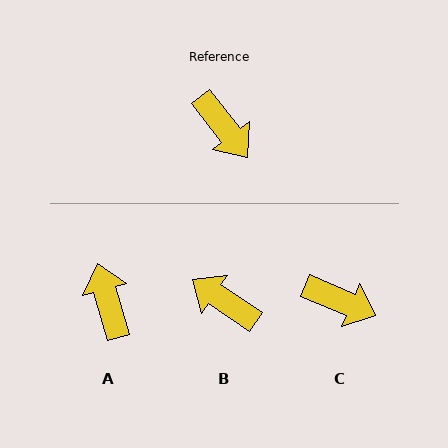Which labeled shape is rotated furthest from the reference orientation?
B, about 161 degrees away.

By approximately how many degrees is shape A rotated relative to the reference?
Approximately 159 degrees counter-clockwise.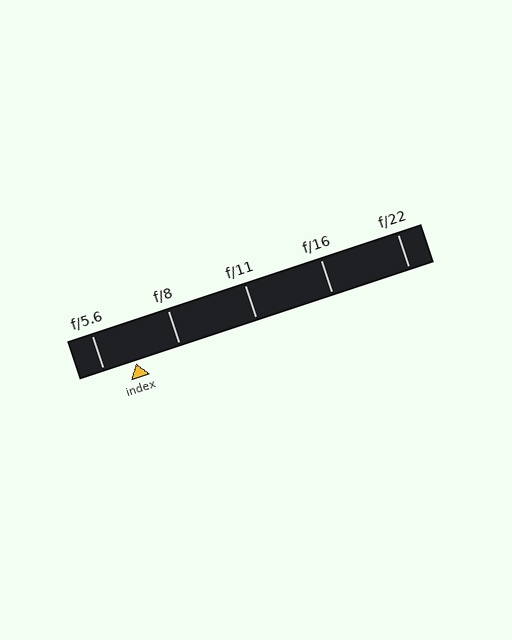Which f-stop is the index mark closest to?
The index mark is closest to f/5.6.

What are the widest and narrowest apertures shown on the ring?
The widest aperture shown is f/5.6 and the narrowest is f/22.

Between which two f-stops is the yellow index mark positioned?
The index mark is between f/5.6 and f/8.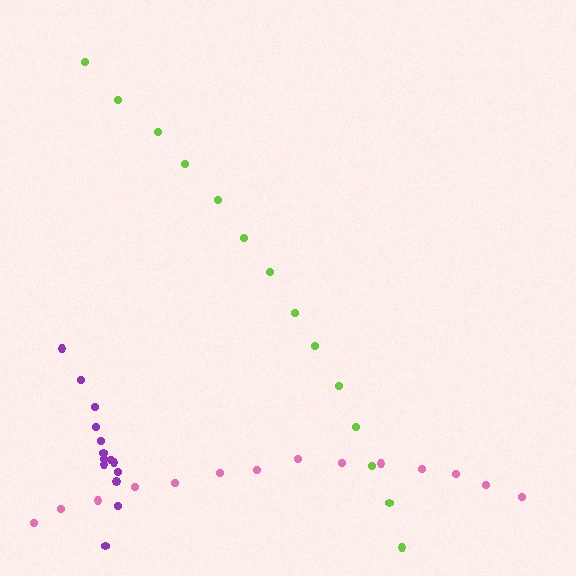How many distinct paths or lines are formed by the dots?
There are 3 distinct paths.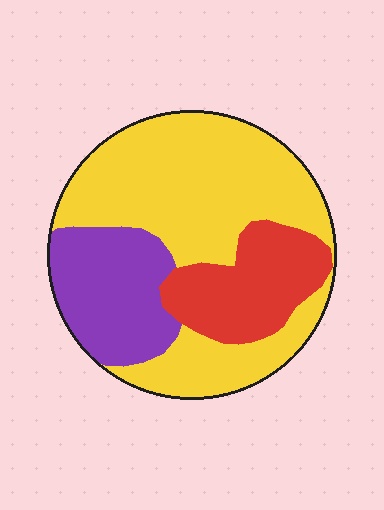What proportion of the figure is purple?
Purple covers 22% of the figure.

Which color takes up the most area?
Yellow, at roughly 60%.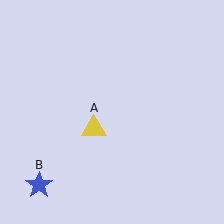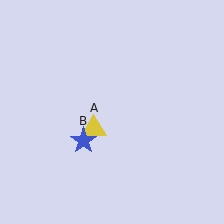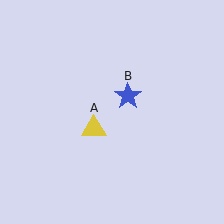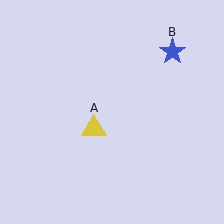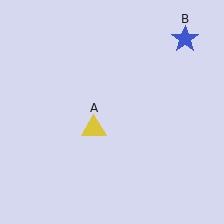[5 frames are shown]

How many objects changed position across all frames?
1 object changed position: blue star (object B).